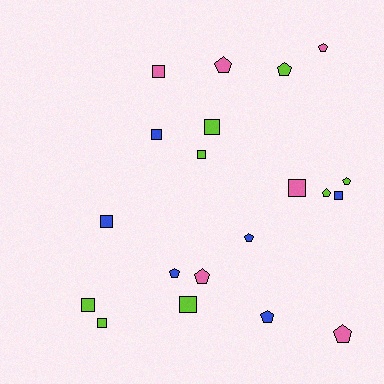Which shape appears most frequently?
Pentagon, with 10 objects.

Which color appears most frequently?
Lime, with 8 objects.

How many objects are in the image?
There are 20 objects.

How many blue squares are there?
There are 3 blue squares.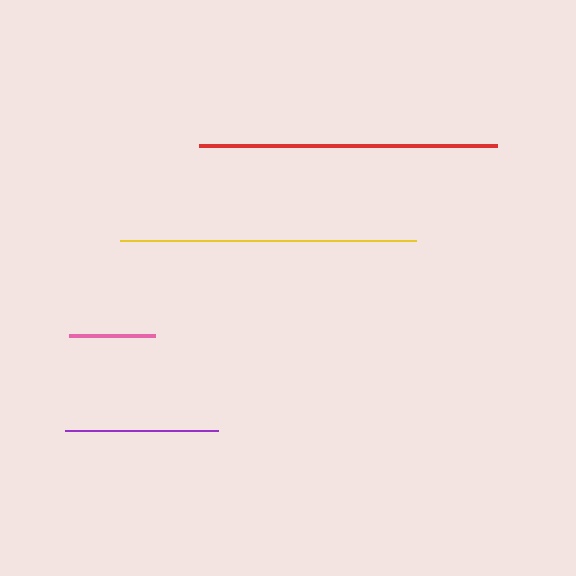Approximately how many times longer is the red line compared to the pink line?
The red line is approximately 3.5 times the length of the pink line.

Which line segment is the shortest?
The pink line is the shortest at approximately 86 pixels.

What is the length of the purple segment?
The purple segment is approximately 153 pixels long.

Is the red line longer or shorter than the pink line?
The red line is longer than the pink line.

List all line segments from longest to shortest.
From longest to shortest: red, yellow, purple, pink.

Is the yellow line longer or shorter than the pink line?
The yellow line is longer than the pink line.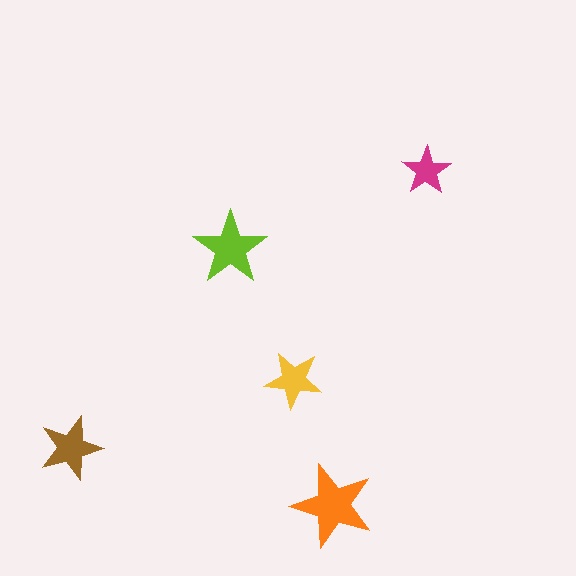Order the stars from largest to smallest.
the orange one, the lime one, the brown one, the yellow one, the magenta one.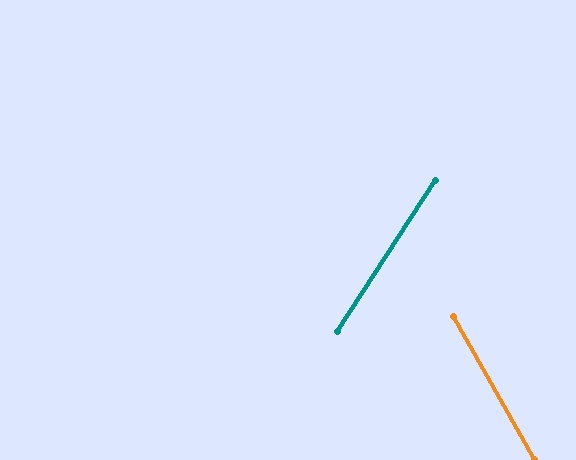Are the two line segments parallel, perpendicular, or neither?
Neither parallel nor perpendicular — they differ by about 63°.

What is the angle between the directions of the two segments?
Approximately 63 degrees.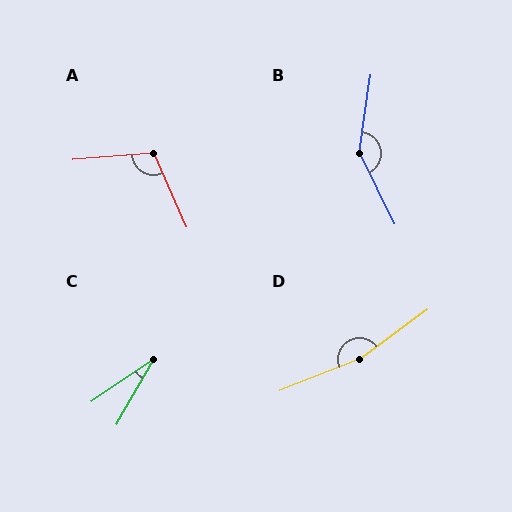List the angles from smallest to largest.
C (26°), A (109°), B (145°), D (166°).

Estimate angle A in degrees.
Approximately 109 degrees.